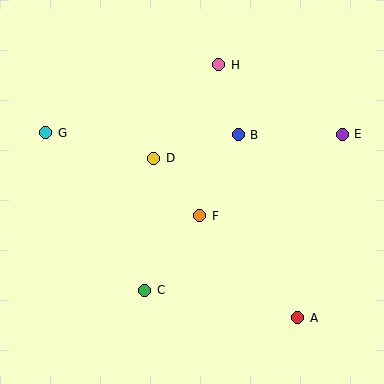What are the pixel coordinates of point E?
Point E is at (342, 134).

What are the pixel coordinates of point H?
Point H is at (219, 65).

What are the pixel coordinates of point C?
Point C is at (145, 290).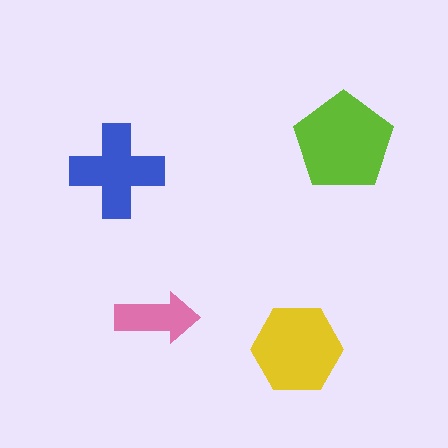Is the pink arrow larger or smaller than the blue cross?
Smaller.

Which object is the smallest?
The pink arrow.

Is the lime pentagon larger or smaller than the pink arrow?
Larger.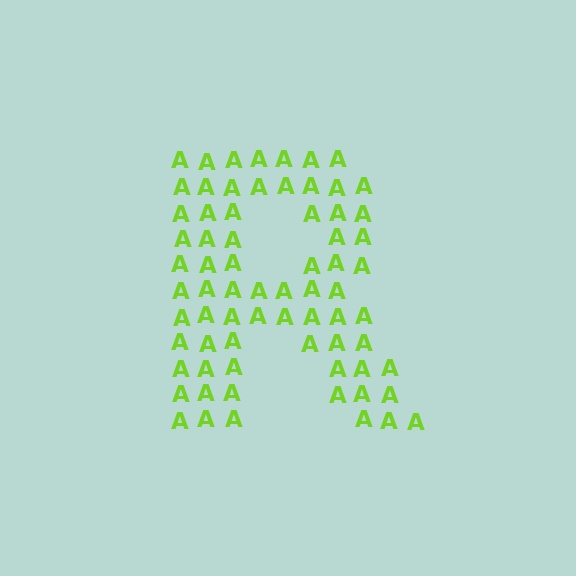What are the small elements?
The small elements are letter A's.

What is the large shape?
The large shape is the letter R.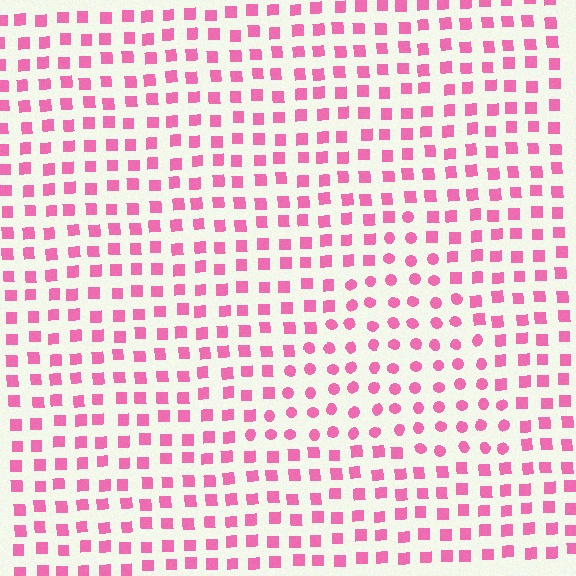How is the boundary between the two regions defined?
The boundary is defined by a change in element shape: circles inside vs. squares outside. All elements share the same color and spacing.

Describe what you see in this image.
The image is filled with small pink elements arranged in a uniform grid. A triangle-shaped region contains circles, while the surrounding area contains squares. The boundary is defined purely by the change in element shape.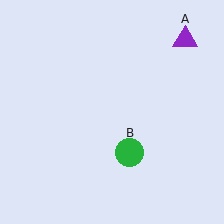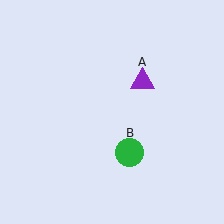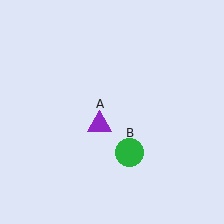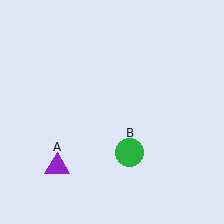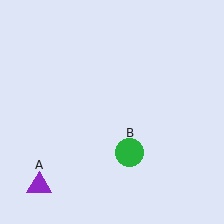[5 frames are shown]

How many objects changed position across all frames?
1 object changed position: purple triangle (object A).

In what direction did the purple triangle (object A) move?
The purple triangle (object A) moved down and to the left.